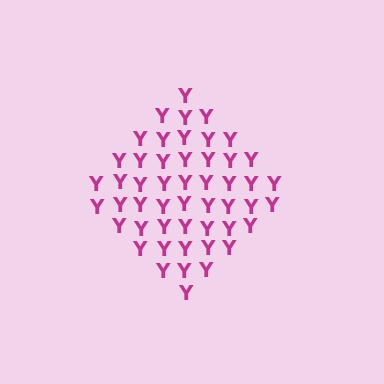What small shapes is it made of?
It is made of small letter Y's.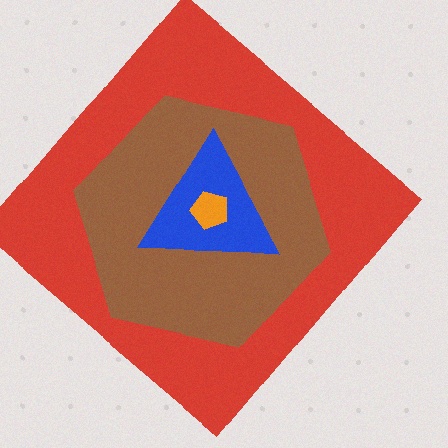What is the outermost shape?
The red diamond.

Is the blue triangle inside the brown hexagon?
Yes.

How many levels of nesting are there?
4.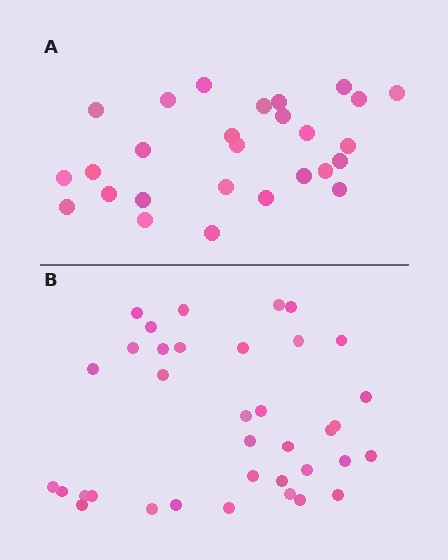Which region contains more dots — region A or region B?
Region B (the bottom region) has more dots.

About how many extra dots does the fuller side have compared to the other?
Region B has roughly 8 or so more dots than region A.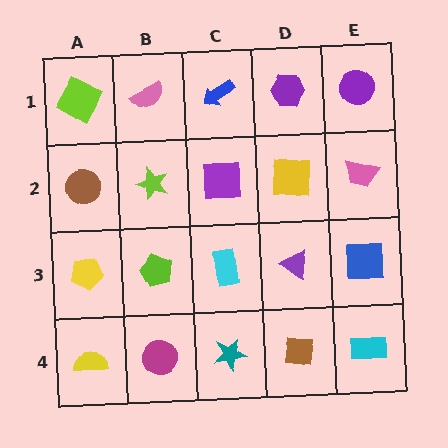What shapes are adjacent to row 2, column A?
A lime square (row 1, column A), a yellow pentagon (row 3, column A), a lime star (row 2, column B).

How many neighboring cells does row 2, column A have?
3.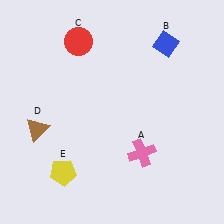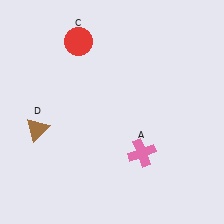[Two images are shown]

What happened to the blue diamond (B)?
The blue diamond (B) was removed in Image 2. It was in the top-right area of Image 1.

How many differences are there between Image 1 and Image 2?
There are 2 differences between the two images.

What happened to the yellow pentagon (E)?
The yellow pentagon (E) was removed in Image 2. It was in the bottom-left area of Image 1.